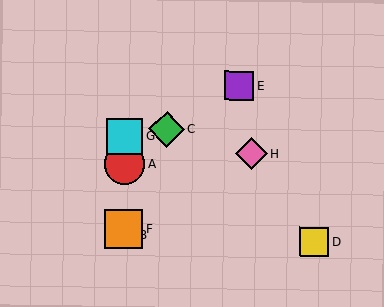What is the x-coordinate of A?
Object A is at x≈124.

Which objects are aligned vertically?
Objects A, B, F, G are aligned vertically.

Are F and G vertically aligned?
Yes, both are at x≈123.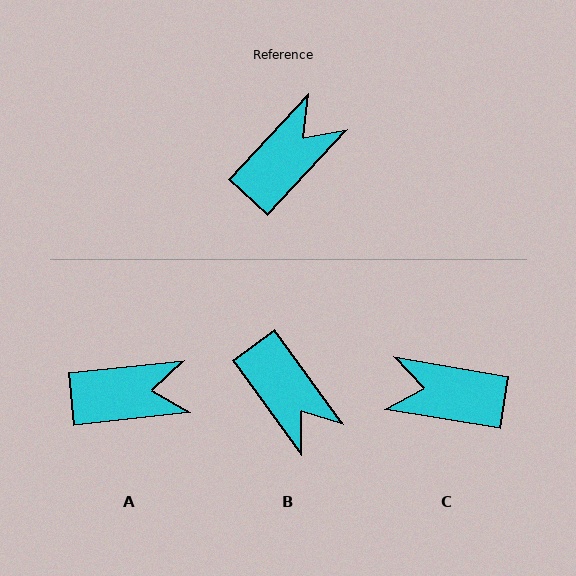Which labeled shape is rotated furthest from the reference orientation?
C, about 123 degrees away.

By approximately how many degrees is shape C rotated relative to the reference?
Approximately 123 degrees counter-clockwise.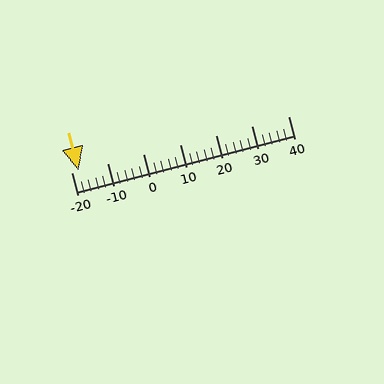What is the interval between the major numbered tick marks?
The major tick marks are spaced 10 units apart.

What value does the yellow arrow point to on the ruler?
The yellow arrow points to approximately -18.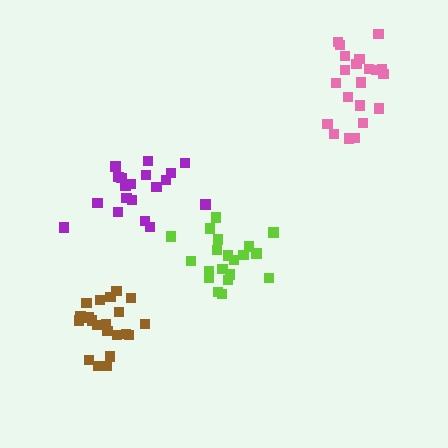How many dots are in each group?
Group 1: 21 dots, Group 2: 21 dots, Group 3: 21 dots, Group 4: 20 dots (83 total).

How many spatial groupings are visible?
There are 4 spatial groupings.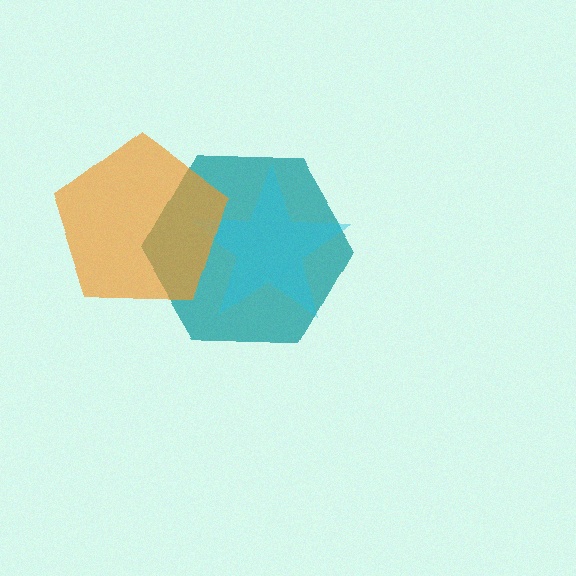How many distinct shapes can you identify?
There are 3 distinct shapes: a teal hexagon, a cyan star, an orange pentagon.